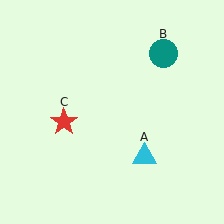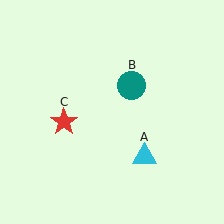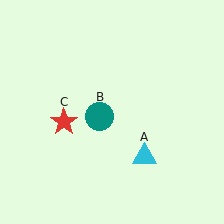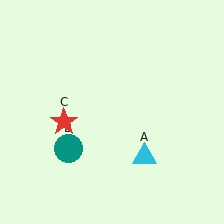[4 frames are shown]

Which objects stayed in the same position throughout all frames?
Cyan triangle (object A) and red star (object C) remained stationary.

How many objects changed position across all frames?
1 object changed position: teal circle (object B).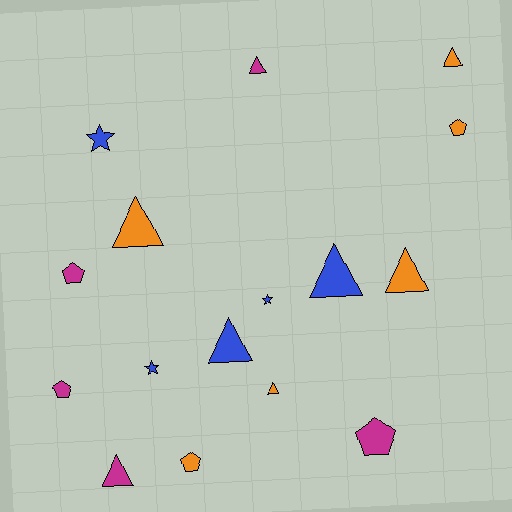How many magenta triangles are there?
There are 2 magenta triangles.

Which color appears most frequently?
Orange, with 6 objects.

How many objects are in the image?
There are 16 objects.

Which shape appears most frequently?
Triangle, with 8 objects.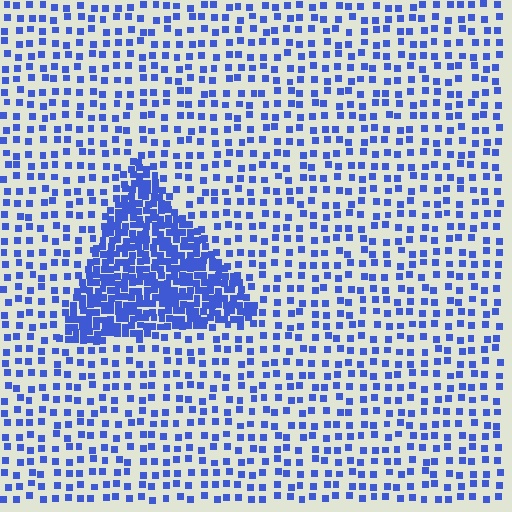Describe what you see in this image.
The image contains small blue elements arranged at two different densities. A triangle-shaped region is visible where the elements are more densely packed than the surrounding area.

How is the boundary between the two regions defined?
The boundary is defined by a change in element density (approximately 2.9x ratio). All elements are the same color, size, and shape.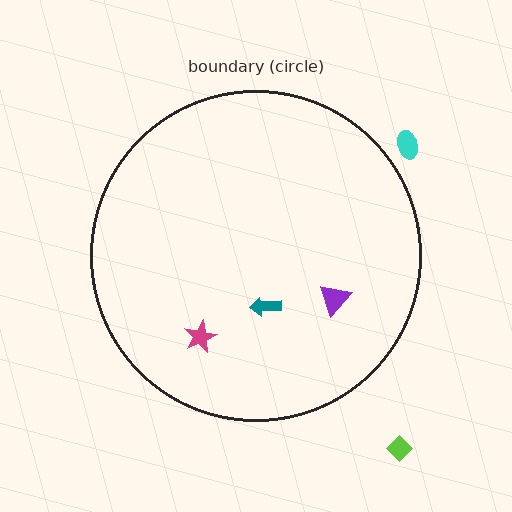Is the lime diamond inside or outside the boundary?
Outside.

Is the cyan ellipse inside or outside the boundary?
Outside.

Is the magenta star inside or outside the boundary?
Inside.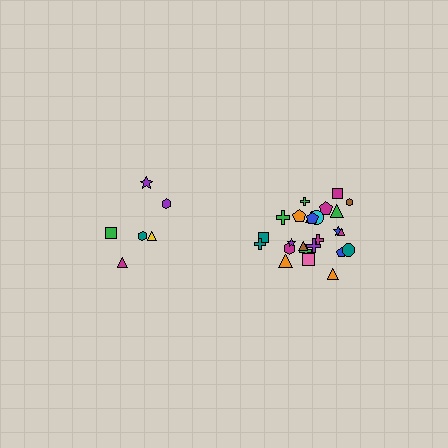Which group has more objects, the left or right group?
The right group.